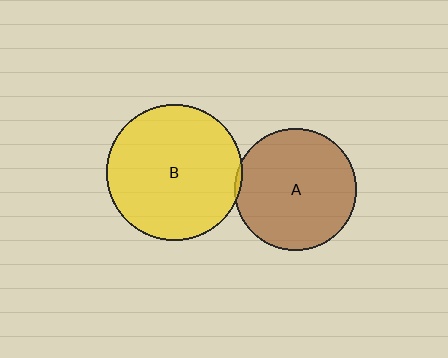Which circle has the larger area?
Circle B (yellow).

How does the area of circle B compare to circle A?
Approximately 1.2 times.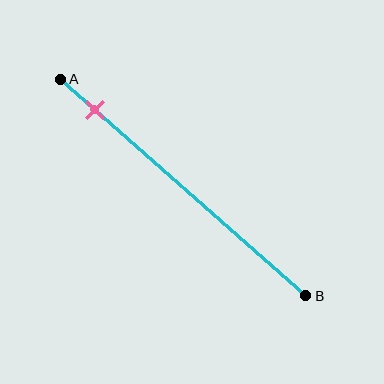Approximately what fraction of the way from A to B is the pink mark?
The pink mark is approximately 15% of the way from A to B.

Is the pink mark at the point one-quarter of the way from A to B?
No, the mark is at about 15% from A, not at the 25% one-quarter point.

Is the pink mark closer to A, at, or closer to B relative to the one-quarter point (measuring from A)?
The pink mark is closer to point A than the one-quarter point of segment AB.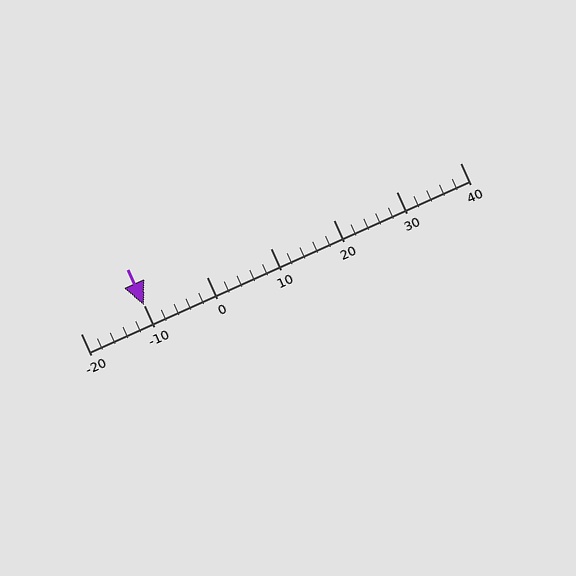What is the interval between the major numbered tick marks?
The major tick marks are spaced 10 units apart.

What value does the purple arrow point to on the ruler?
The purple arrow points to approximately -10.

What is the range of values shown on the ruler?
The ruler shows values from -20 to 40.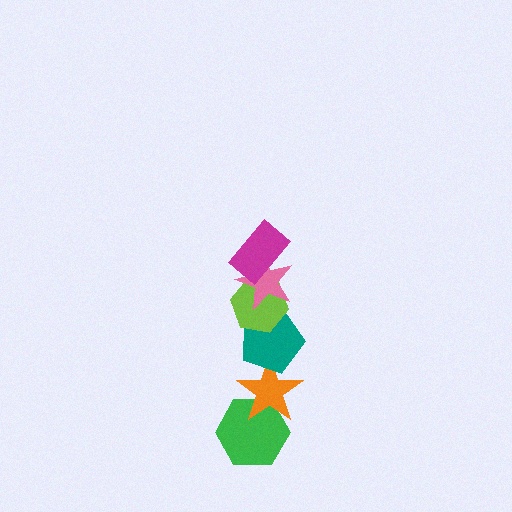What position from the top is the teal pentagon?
The teal pentagon is 4th from the top.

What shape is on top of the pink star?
The magenta rectangle is on top of the pink star.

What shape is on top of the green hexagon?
The orange star is on top of the green hexagon.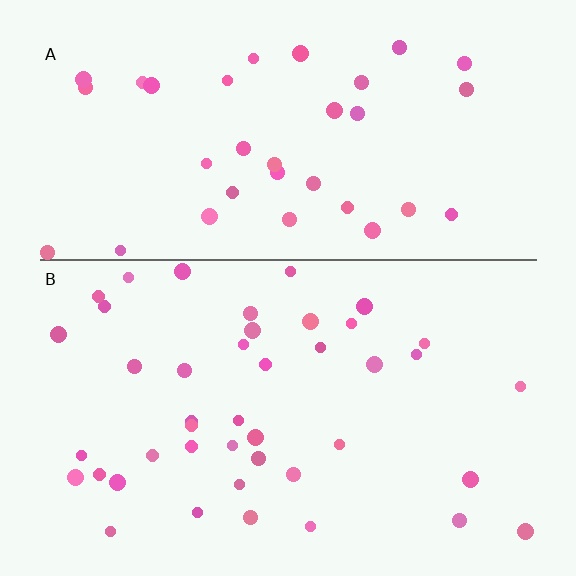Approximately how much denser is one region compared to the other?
Approximately 1.2× — region B over region A.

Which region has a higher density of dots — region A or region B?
B (the bottom).